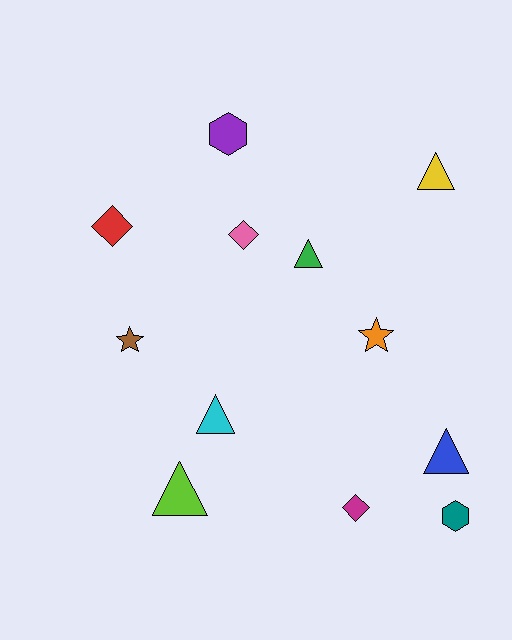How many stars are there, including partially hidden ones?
There are 2 stars.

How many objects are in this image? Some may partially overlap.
There are 12 objects.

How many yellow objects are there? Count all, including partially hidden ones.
There is 1 yellow object.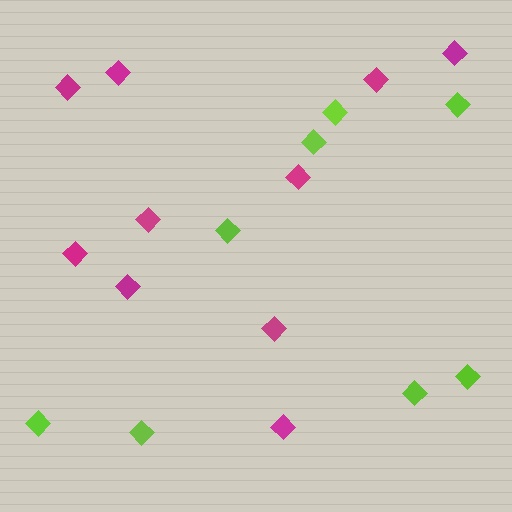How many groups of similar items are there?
There are 2 groups: one group of lime diamonds (8) and one group of magenta diamonds (10).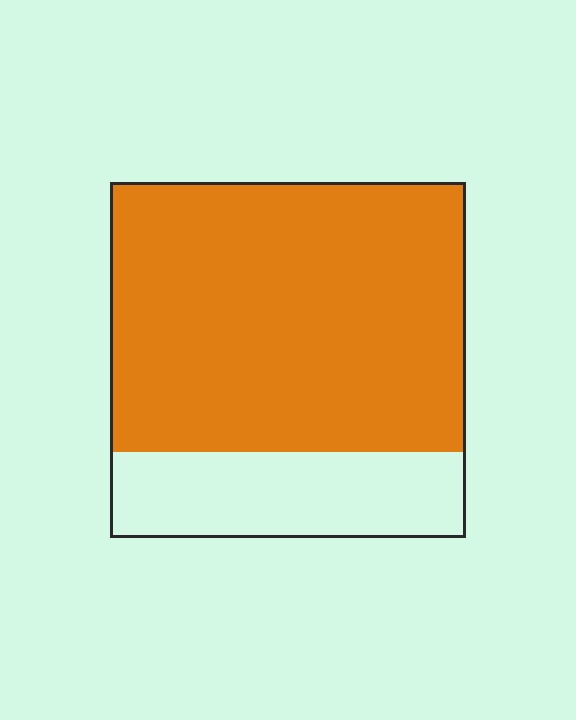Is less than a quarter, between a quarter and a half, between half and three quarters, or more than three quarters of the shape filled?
More than three quarters.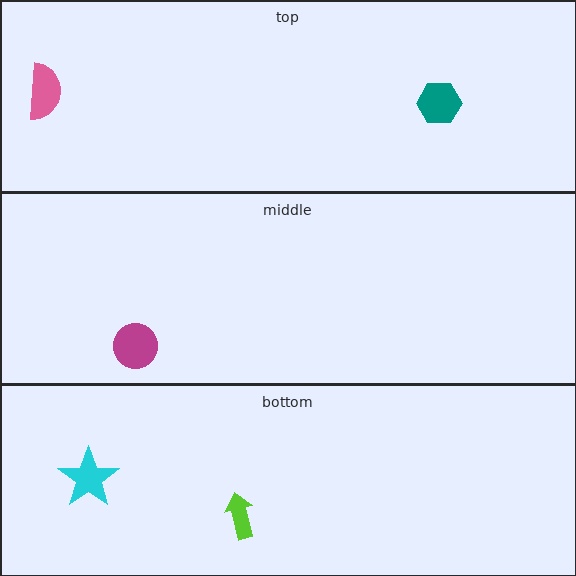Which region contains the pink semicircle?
The top region.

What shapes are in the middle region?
The magenta circle.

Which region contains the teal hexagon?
The top region.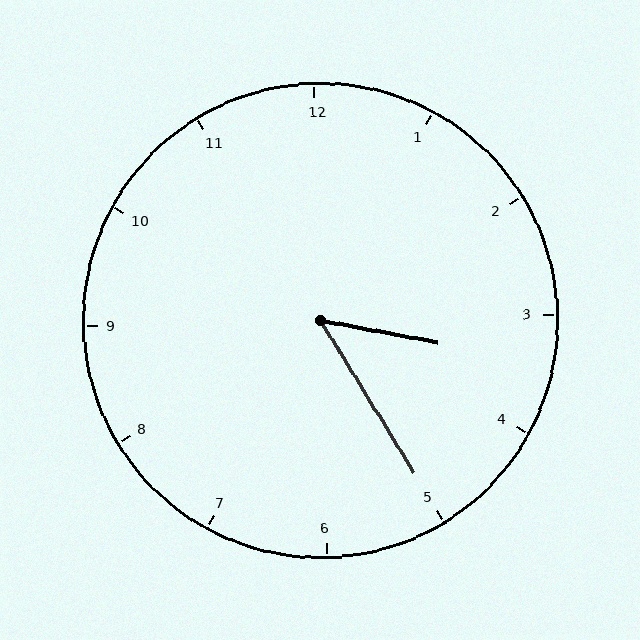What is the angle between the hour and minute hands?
Approximately 48 degrees.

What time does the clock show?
3:25.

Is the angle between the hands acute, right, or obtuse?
It is acute.